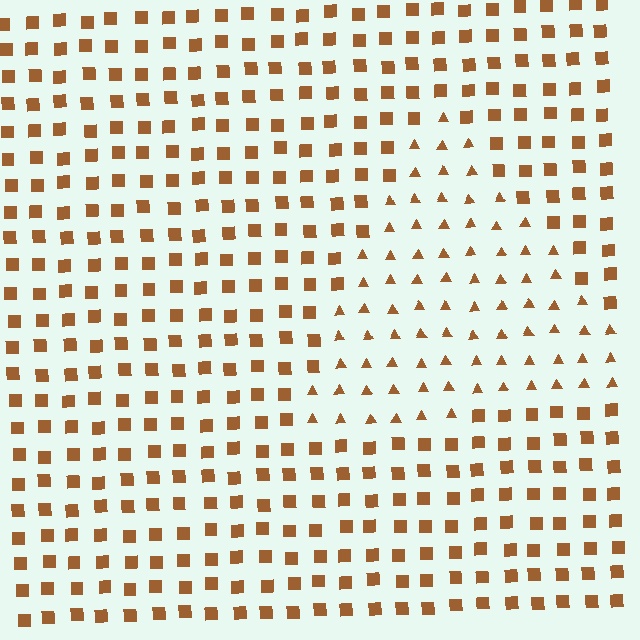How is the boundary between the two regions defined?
The boundary is defined by a change in element shape: triangles inside vs. squares outside. All elements share the same color and spacing.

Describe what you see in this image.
The image is filled with small brown elements arranged in a uniform grid. A triangle-shaped region contains triangles, while the surrounding area contains squares. The boundary is defined purely by the change in element shape.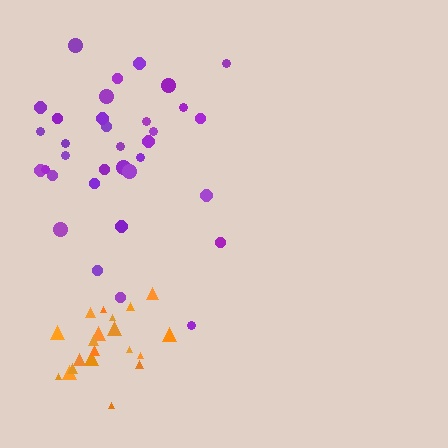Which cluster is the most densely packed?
Orange.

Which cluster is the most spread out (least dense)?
Purple.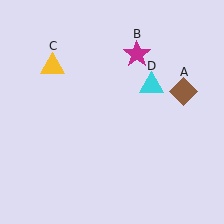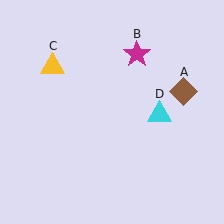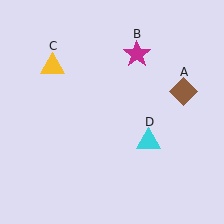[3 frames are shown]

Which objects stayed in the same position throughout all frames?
Brown diamond (object A) and magenta star (object B) and yellow triangle (object C) remained stationary.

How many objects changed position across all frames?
1 object changed position: cyan triangle (object D).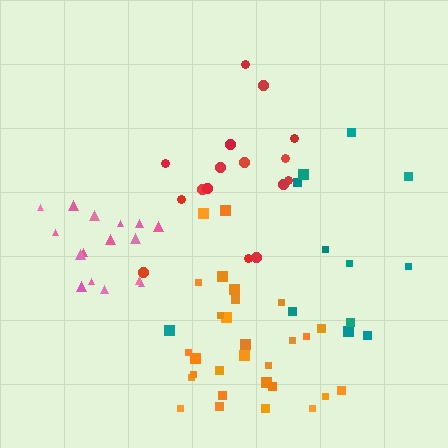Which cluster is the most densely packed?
Pink.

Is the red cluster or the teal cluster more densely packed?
Red.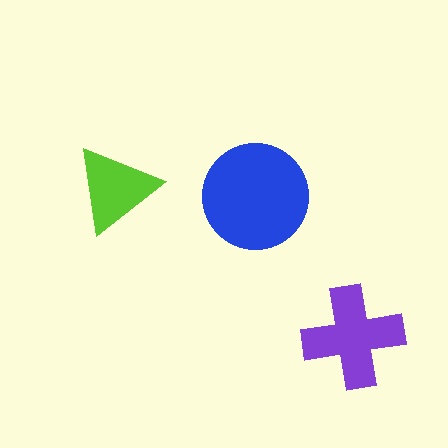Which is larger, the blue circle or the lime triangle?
The blue circle.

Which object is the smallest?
The lime triangle.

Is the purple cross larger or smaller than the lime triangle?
Larger.